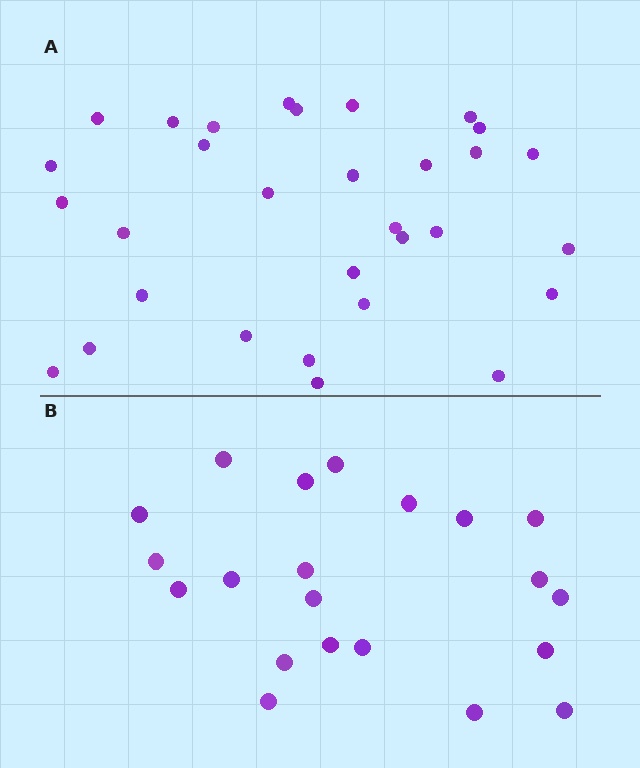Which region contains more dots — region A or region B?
Region A (the top region) has more dots.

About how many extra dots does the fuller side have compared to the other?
Region A has roughly 10 or so more dots than region B.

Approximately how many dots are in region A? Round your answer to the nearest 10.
About 30 dots. (The exact count is 31, which rounds to 30.)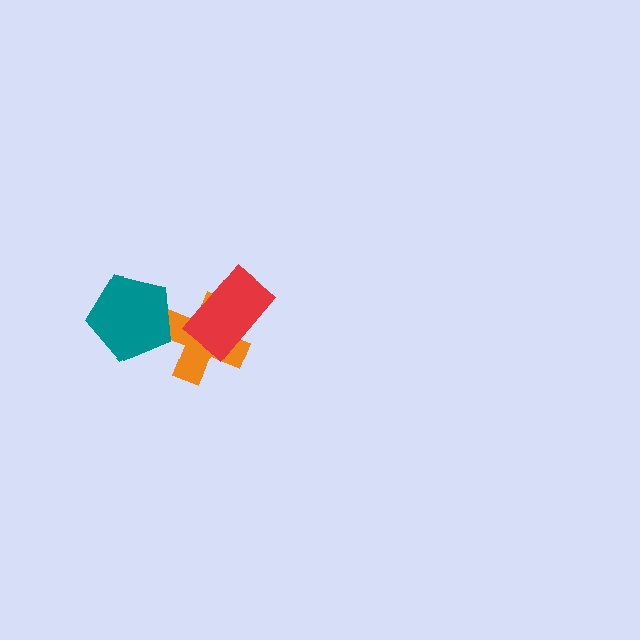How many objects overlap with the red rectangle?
1 object overlaps with the red rectangle.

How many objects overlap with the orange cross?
2 objects overlap with the orange cross.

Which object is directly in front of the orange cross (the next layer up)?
The teal pentagon is directly in front of the orange cross.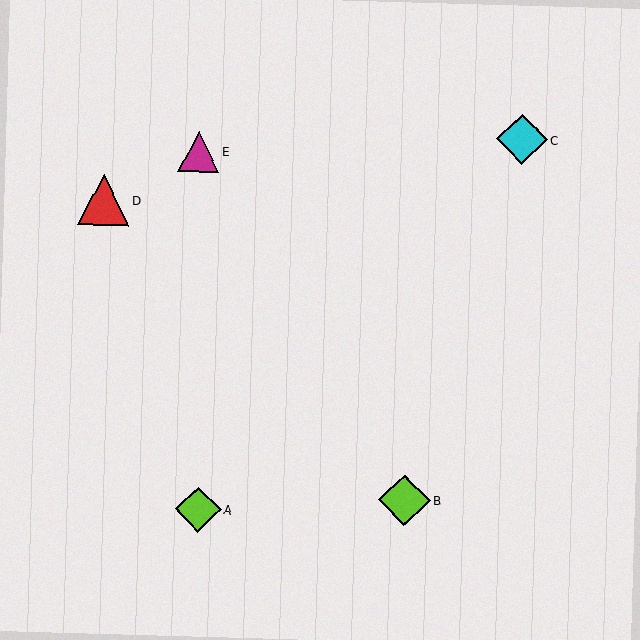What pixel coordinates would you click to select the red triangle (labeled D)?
Click at (103, 199) to select the red triangle D.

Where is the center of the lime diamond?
The center of the lime diamond is at (198, 509).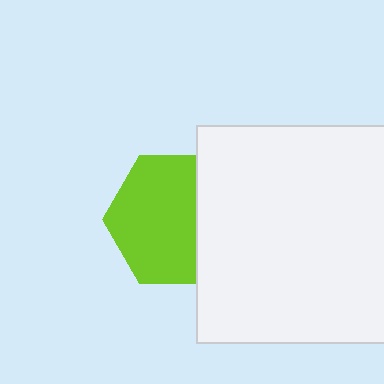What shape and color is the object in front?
The object in front is a white square.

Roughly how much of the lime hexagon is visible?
Most of it is visible (roughly 67%).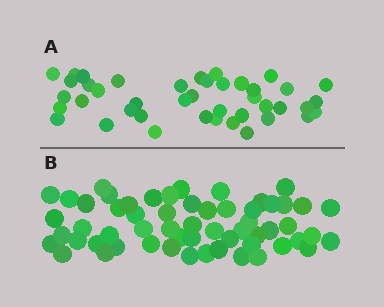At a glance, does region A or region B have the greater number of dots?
Region B (the bottom region) has more dots.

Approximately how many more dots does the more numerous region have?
Region B has approximately 15 more dots than region A.